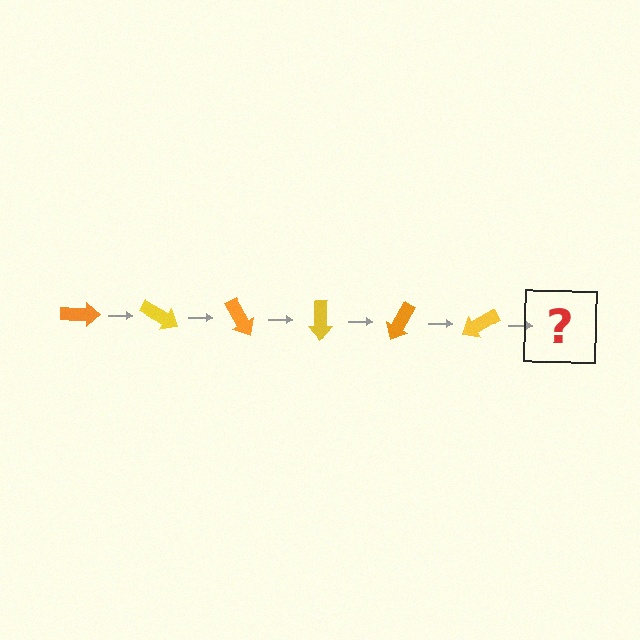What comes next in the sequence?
The next element should be an orange arrow, rotated 180 degrees from the start.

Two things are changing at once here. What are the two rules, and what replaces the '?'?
The two rules are that it rotates 30 degrees each step and the color cycles through orange and yellow. The '?' should be an orange arrow, rotated 180 degrees from the start.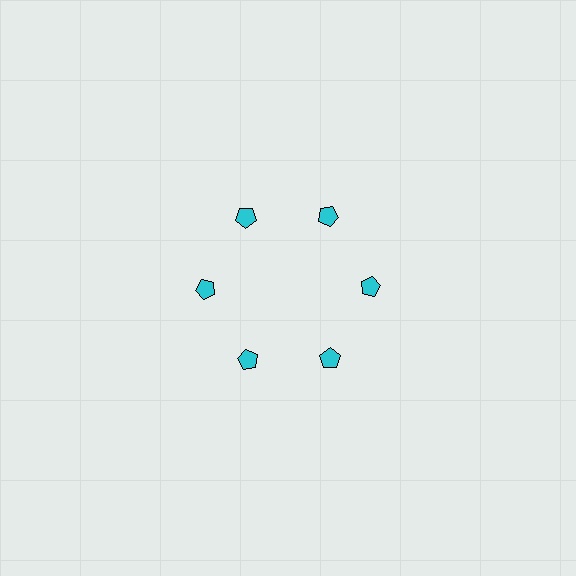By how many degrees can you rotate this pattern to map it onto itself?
The pattern maps onto itself every 60 degrees of rotation.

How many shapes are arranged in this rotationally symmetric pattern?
There are 6 shapes, arranged in 6 groups of 1.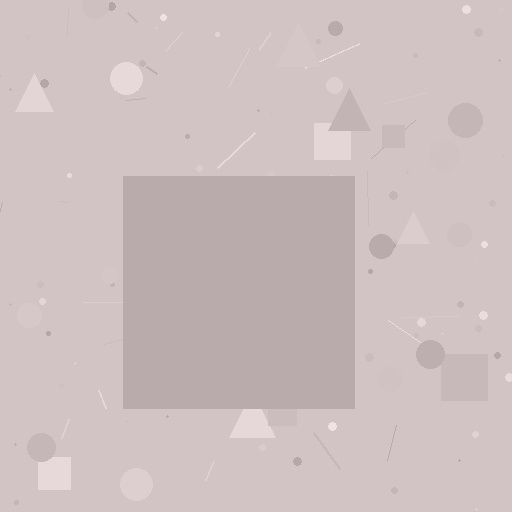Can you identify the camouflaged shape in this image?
The camouflaged shape is a square.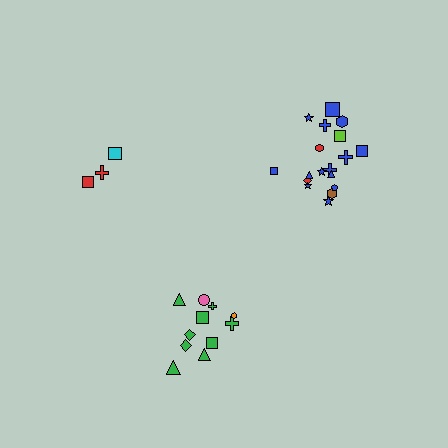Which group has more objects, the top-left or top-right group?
The top-right group.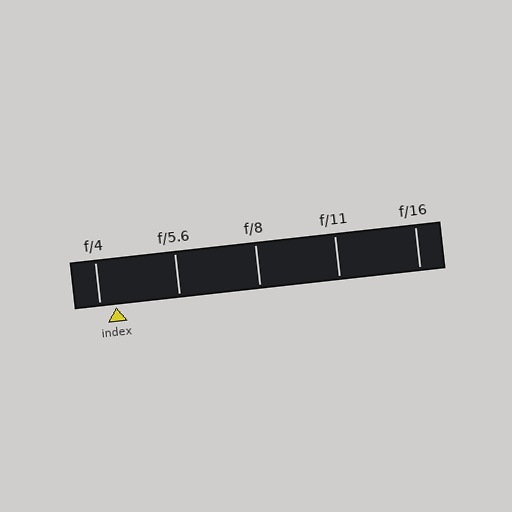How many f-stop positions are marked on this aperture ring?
There are 5 f-stop positions marked.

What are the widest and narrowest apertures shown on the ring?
The widest aperture shown is f/4 and the narrowest is f/16.